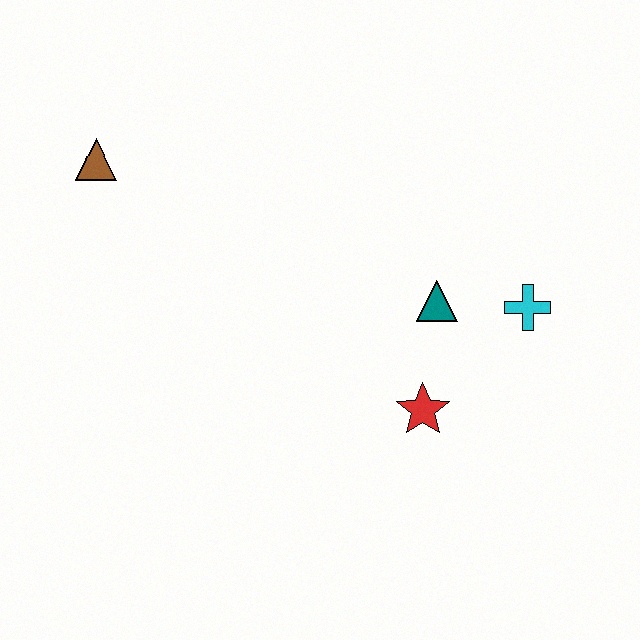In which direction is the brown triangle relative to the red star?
The brown triangle is to the left of the red star.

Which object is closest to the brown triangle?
The teal triangle is closest to the brown triangle.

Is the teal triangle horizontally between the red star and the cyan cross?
Yes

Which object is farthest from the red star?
The brown triangle is farthest from the red star.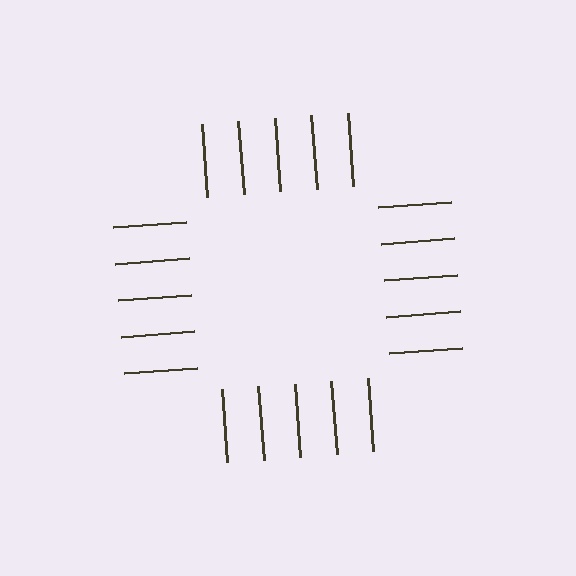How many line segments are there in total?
20 — 5 along each of the 4 edges.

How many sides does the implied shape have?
4 sides — the line-ends trace a square.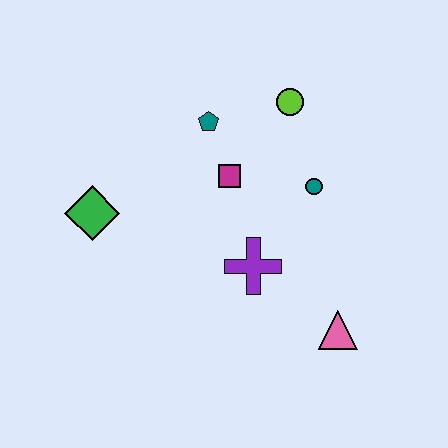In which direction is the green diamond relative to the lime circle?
The green diamond is to the left of the lime circle.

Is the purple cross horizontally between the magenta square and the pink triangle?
Yes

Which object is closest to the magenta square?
The teal pentagon is closest to the magenta square.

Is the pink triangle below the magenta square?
Yes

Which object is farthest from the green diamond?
The pink triangle is farthest from the green diamond.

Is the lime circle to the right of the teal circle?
No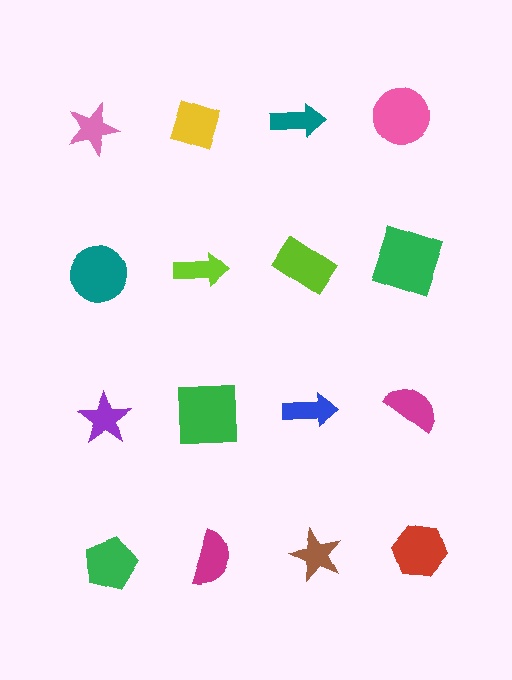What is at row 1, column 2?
A yellow diamond.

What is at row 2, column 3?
A lime rectangle.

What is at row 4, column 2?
A magenta semicircle.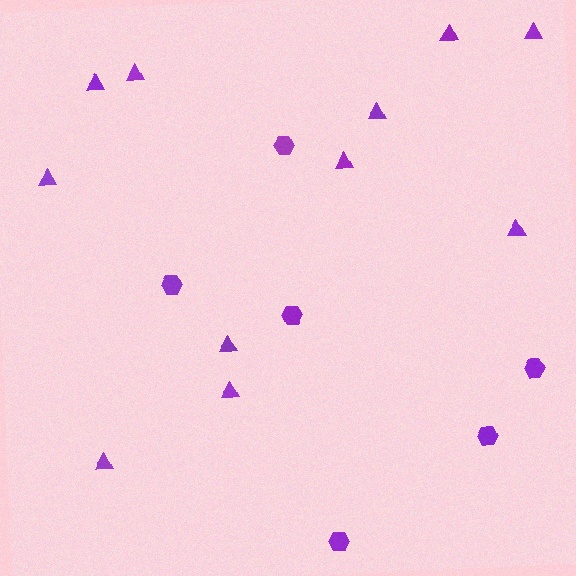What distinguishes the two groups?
There are 2 groups: one group of triangles (11) and one group of hexagons (6).